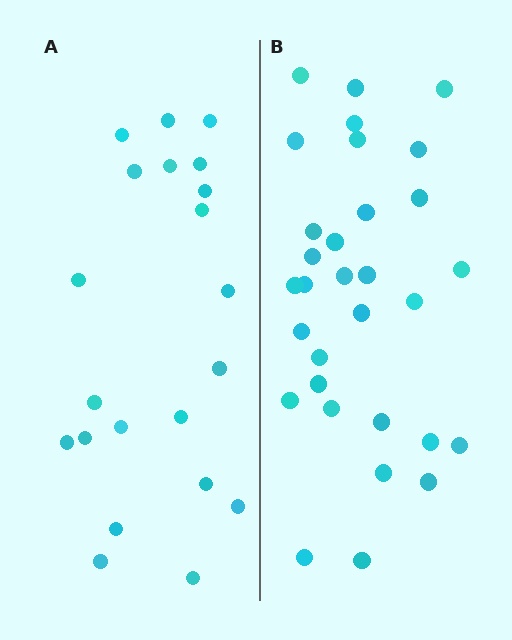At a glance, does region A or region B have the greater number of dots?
Region B (the right region) has more dots.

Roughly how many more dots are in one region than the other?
Region B has roughly 10 or so more dots than region A.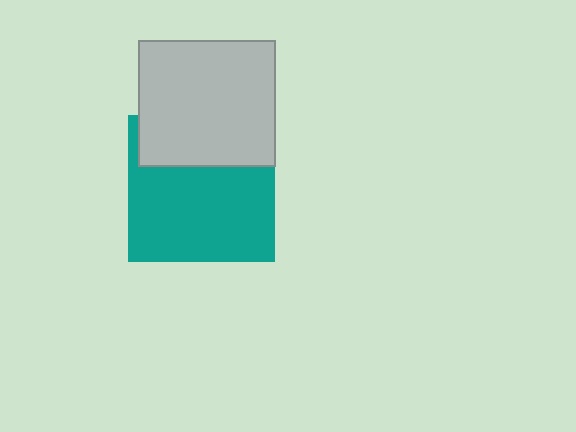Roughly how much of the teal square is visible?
Most of it is visible (roughly 67%).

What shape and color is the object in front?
The object in front is a light gray rectangle.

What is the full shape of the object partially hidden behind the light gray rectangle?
The partially hidden object is a teal square.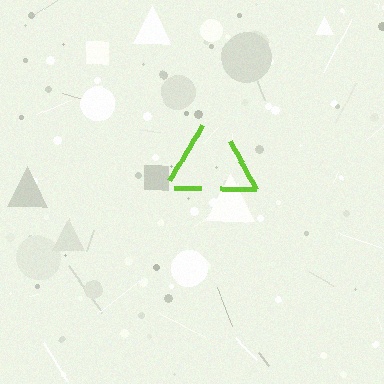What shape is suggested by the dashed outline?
The dashed outline suggests a triangle.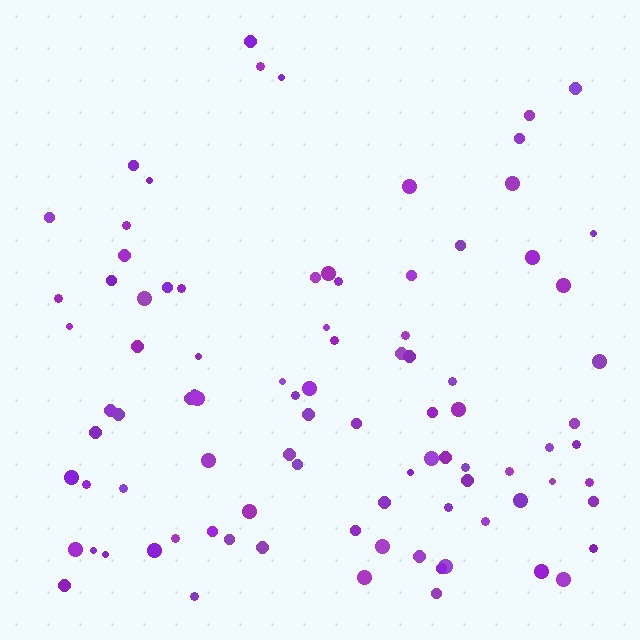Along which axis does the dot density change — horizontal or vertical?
Vertical.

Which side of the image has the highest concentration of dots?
The bottom.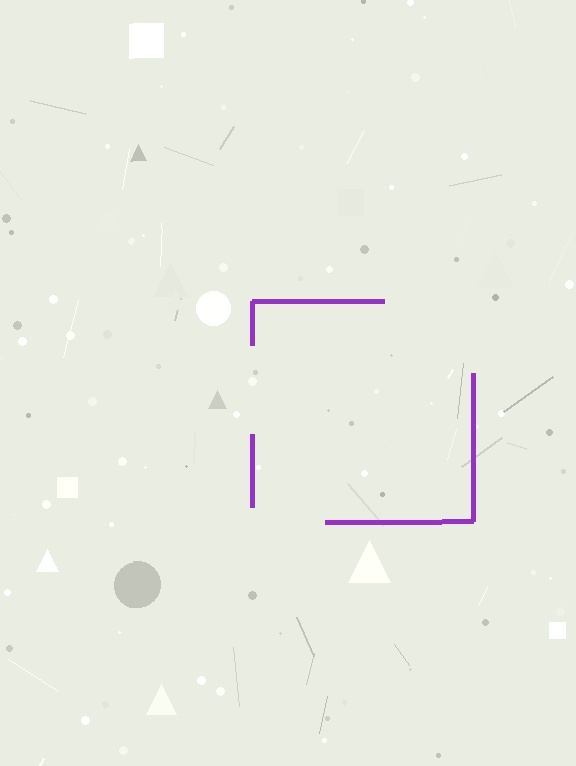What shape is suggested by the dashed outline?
The dashed outline suggests a square.